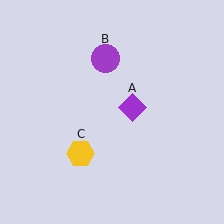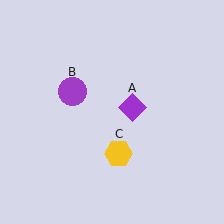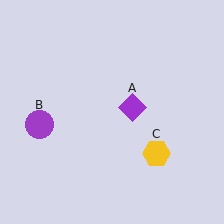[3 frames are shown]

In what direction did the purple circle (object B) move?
The purple circle (object B) moved down and to the left.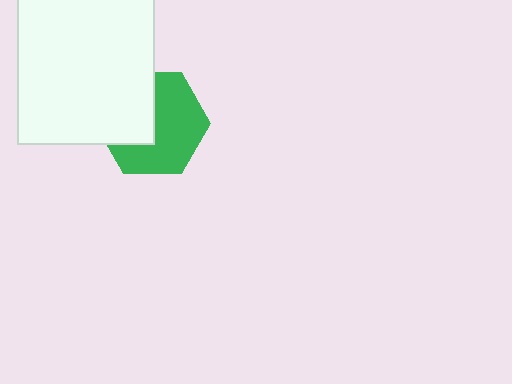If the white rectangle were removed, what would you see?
You would see the complete green hexagon.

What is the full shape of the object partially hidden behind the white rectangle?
The partially hidden object is a green hexagon.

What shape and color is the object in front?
The object in front is a white rectangle.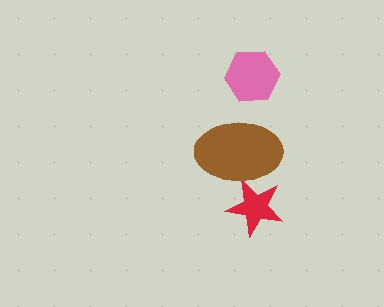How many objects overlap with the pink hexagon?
0 objects overlap with the pink hexagon.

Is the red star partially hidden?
Yes, it is partially covered by another shape.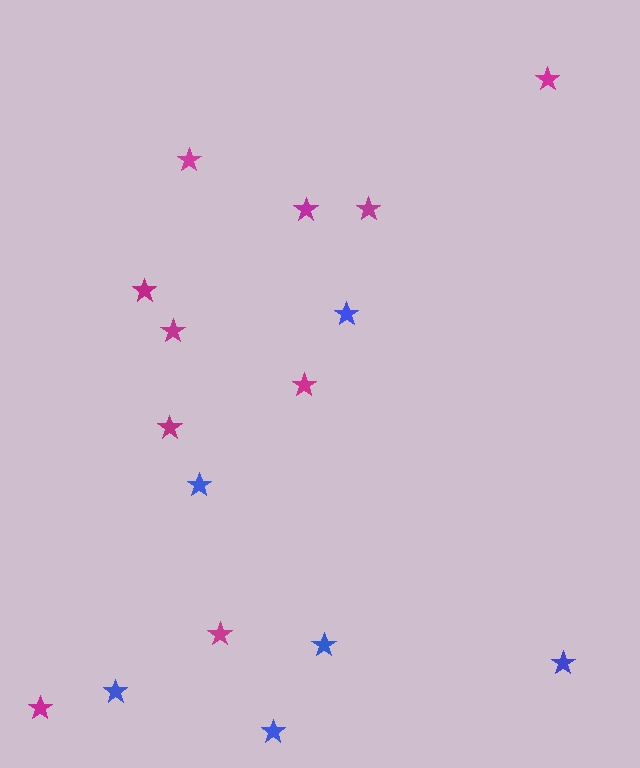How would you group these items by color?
There are 2 groups: one group of blue stars (6) and one group of magenta stars (10).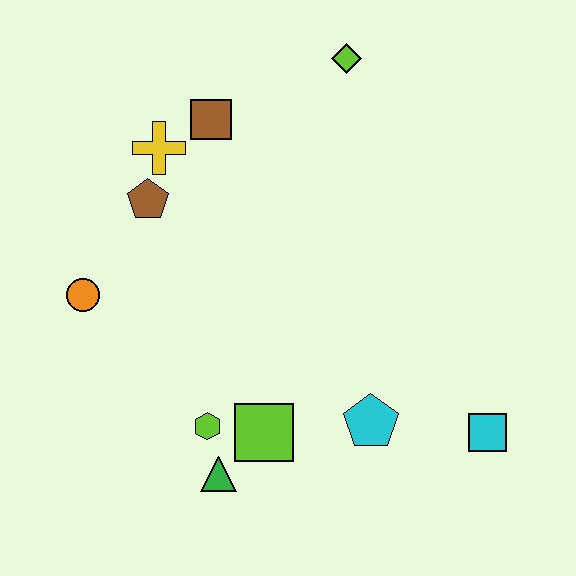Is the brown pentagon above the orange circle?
Yes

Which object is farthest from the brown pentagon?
The cyan square is farthest from the brown pentagon.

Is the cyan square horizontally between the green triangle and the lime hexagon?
No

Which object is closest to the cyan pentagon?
The lime square is closest to the cyan pentagon.